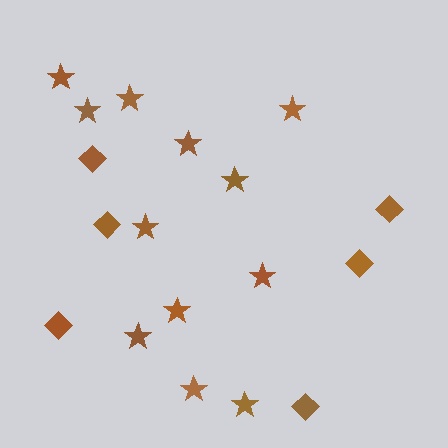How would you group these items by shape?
There are 2 groups: one group of stars (12) and one group of diamonds (6).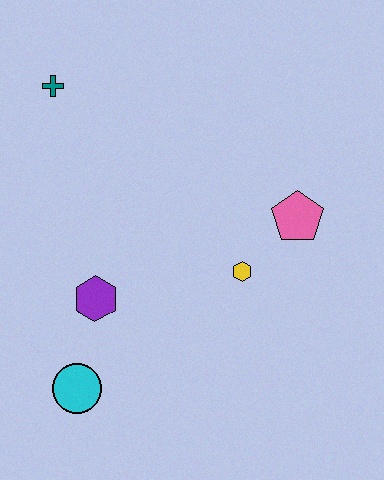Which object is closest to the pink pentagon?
The yellow hexagon is closest to the pink pentagon.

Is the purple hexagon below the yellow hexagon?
Yes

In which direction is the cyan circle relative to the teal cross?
The cyan circle is below the teal cross.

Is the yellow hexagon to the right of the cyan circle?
Yes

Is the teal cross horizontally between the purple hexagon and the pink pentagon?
No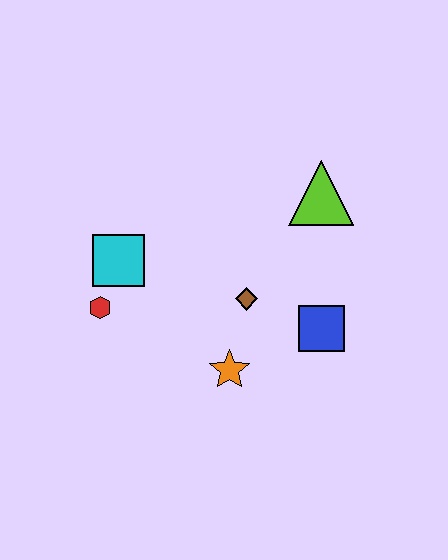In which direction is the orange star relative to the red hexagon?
The orange star is to the right of the red hexagon.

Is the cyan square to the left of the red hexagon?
No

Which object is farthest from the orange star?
The lime triangle is farthest from the orange star.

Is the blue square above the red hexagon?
No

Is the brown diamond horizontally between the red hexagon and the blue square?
Yes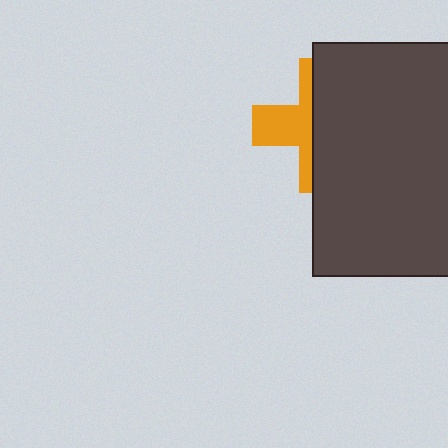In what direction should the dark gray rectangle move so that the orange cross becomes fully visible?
The dark gray rectangle should move right. That is the shortest direction to clear the overlap and leave the orange cross fully visible.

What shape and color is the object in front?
The object in front is a dark gray rectangle.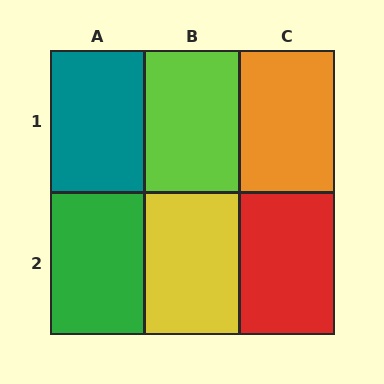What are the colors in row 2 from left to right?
Green, yellow, red.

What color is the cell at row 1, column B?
Lime.